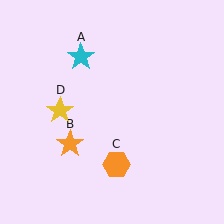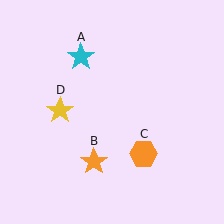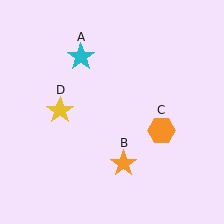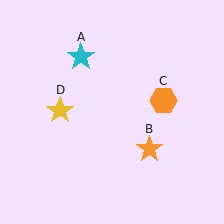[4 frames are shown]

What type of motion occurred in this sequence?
The orange star (object B), orange hexagon (object C) rotated counterclockwise around the center of the scene.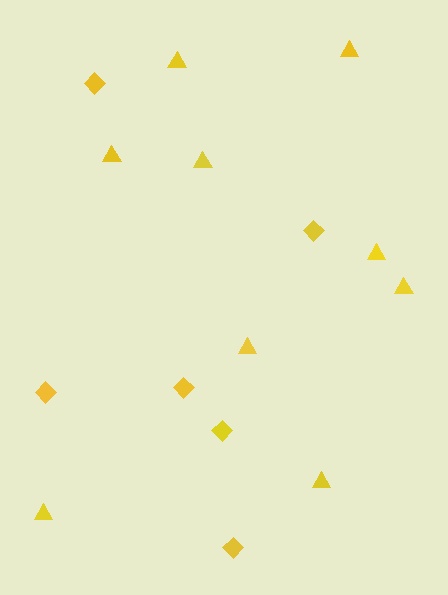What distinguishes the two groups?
There are 2 groups: one group of triangles (9) and one group of diamonds (6).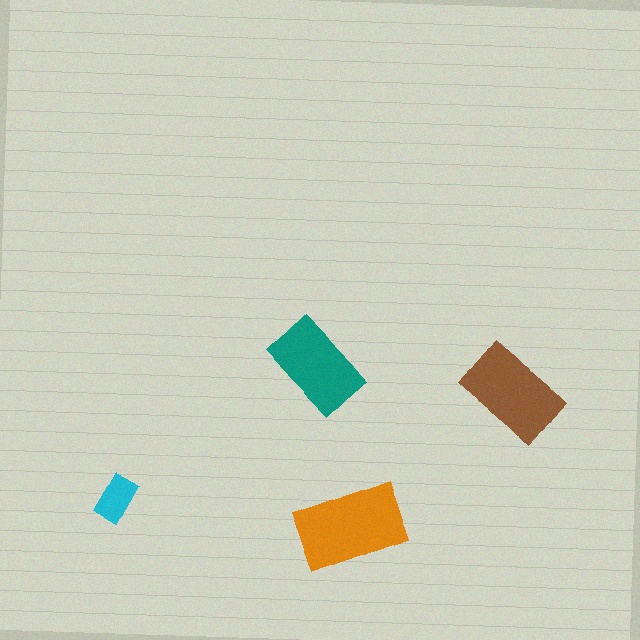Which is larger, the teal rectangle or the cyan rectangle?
The teal one.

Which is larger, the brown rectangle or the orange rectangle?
The orange one.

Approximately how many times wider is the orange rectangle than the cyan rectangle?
About 2.5 times wider.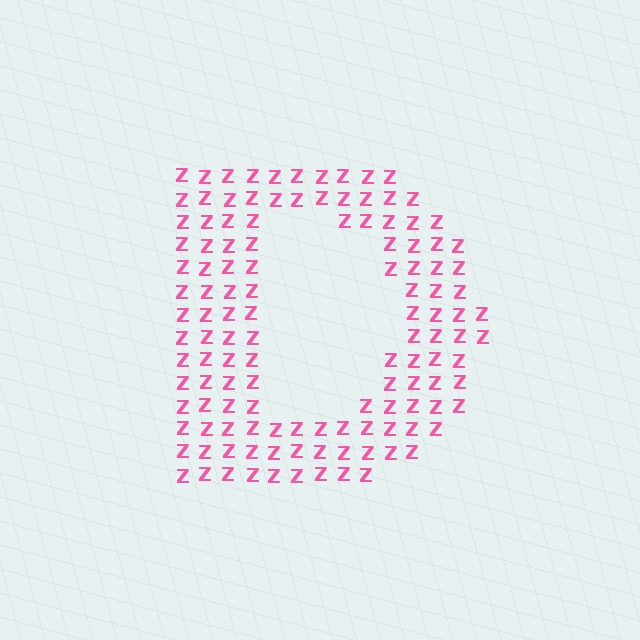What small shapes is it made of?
It is made of small letter Z's.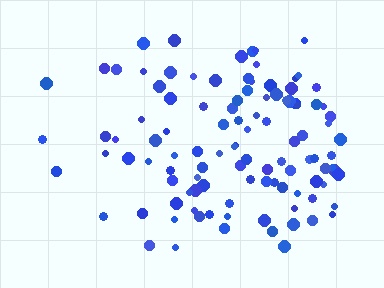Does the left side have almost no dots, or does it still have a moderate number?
Still a moderate number, just noticeably fewer than the right.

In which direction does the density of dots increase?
From left to right, with the right side densest.